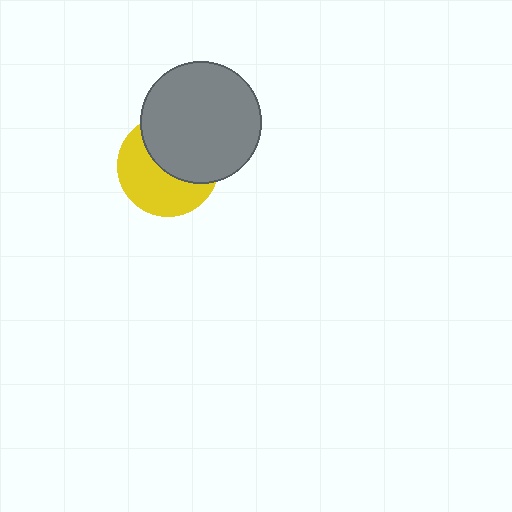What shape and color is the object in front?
The object in front is a gray circle.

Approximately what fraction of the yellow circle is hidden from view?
Roughly 49% of the yellow circle is hidden behind the gray circle.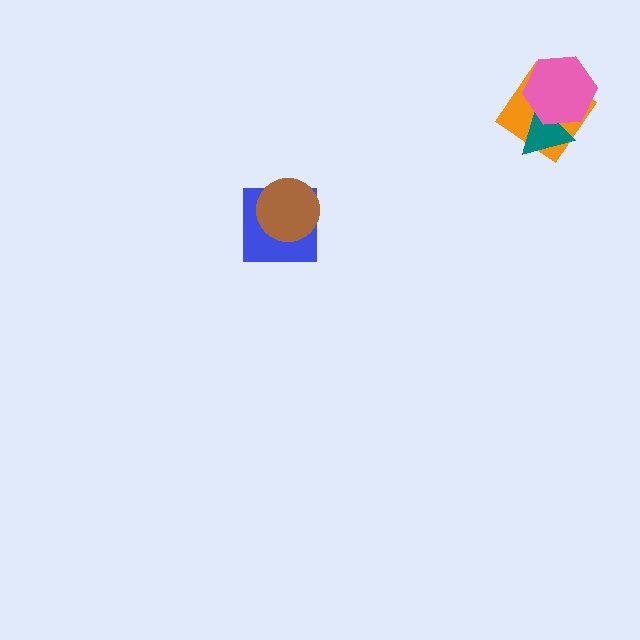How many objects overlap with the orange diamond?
2 objects overlap with the orange diamond.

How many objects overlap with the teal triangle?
2 objects overlap with the teal triangle.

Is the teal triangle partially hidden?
Yes, it is partially covered by another shape.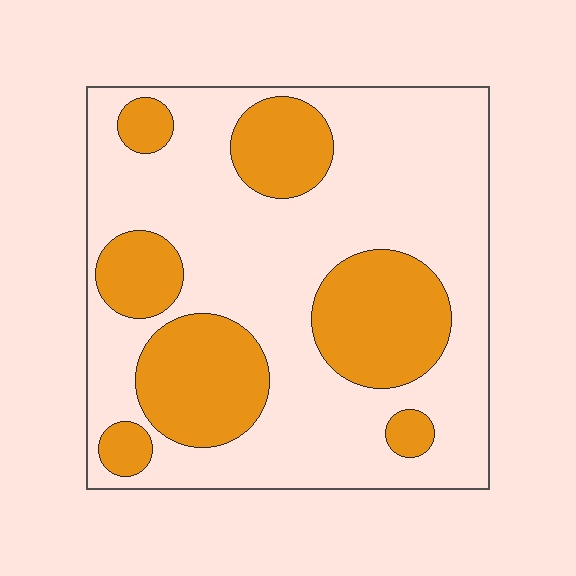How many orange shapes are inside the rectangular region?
7.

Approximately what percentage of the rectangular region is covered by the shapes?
Approximately 30%.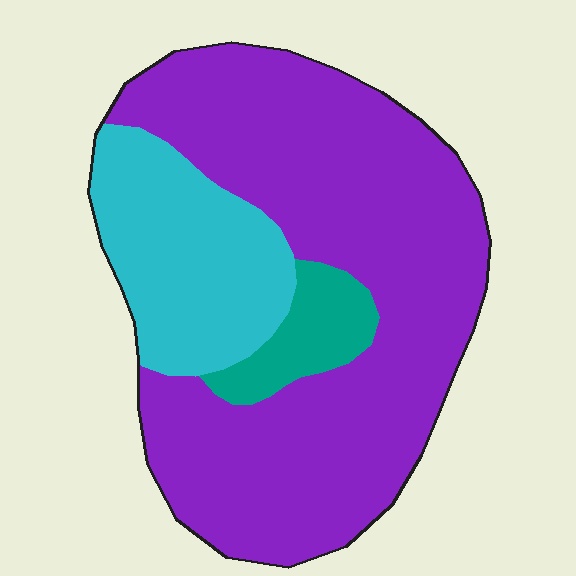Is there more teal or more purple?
Purple.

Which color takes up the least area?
Teal, at roughly 10%.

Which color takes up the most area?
Purple, at roughly 70%.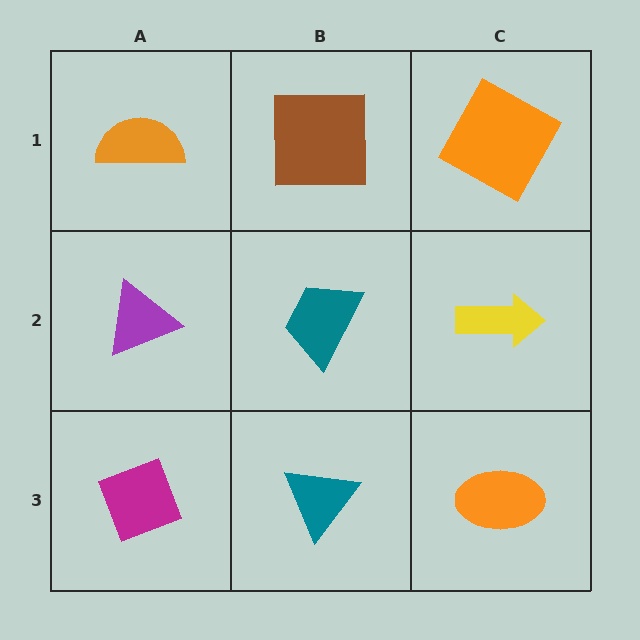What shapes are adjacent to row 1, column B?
A teal trapezoid (row 2, column B), an orange semicircle (row 1, column A), an orange square (row 1, column C).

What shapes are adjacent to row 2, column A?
An orange semicircle (row 1, column A), a magenta diamond (row 3, column A), a teal trapezoid (row 2, column B).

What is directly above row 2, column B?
A brown square.